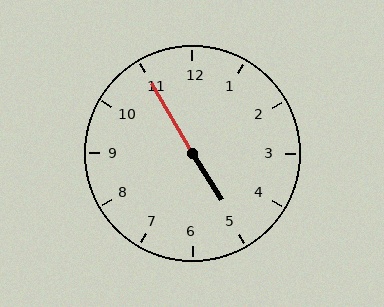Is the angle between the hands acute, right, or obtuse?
It is obtuse.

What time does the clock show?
4:55.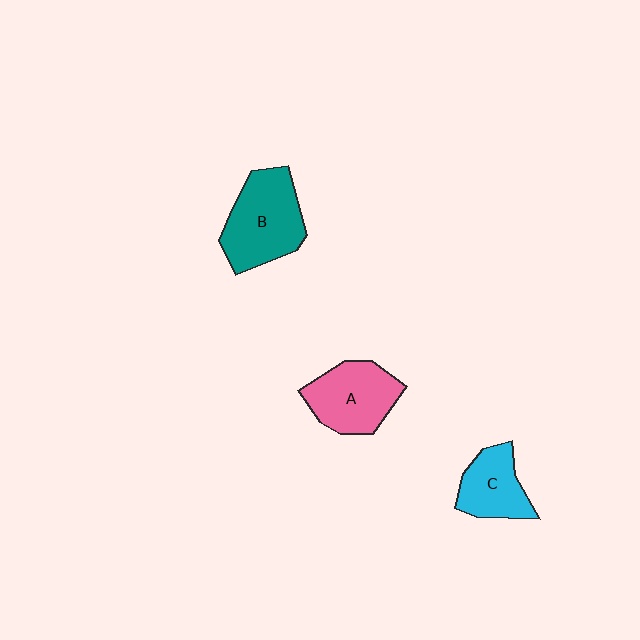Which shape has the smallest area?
Shape C (cyan).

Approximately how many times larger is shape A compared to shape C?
Approximately 1.3 times.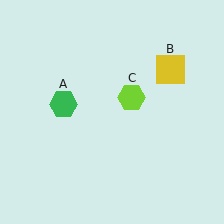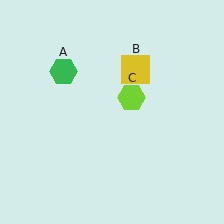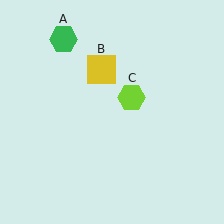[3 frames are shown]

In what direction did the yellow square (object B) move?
The yellow square (object B) moved left.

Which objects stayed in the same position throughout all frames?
Lime hexagon (object C) remained stationary.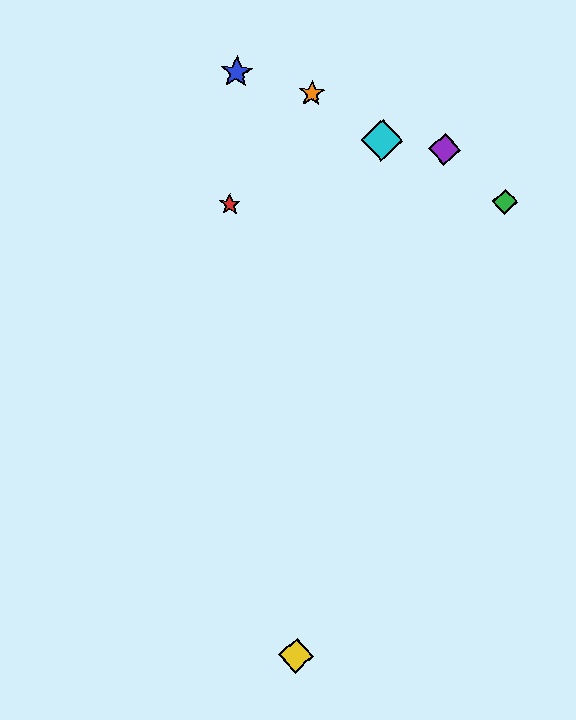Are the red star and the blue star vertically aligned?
Yes, both are at x≈230.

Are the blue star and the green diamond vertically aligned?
No, the blue star is at x≈237 and the green diamond is at x≈505.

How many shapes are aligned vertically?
2 shapes (the red star, the blue star) are aligned vertically.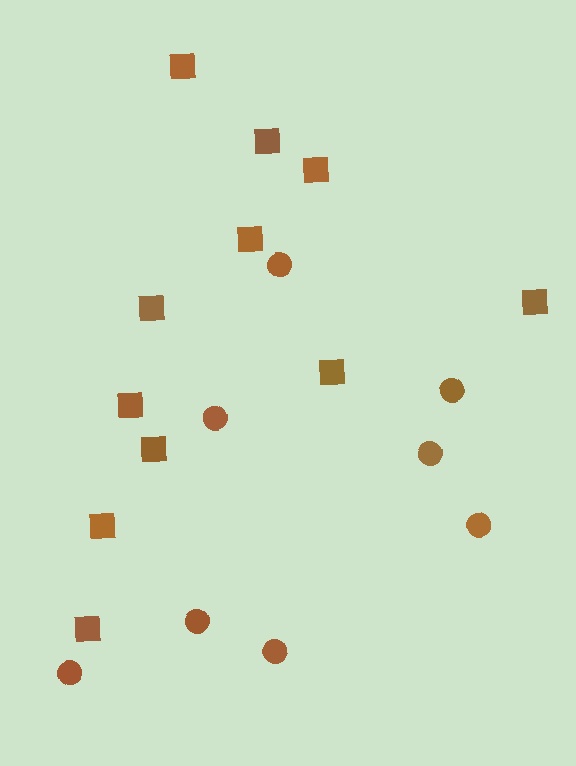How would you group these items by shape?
There are 2 groups: one group of squares (11) and one group of circles (8).